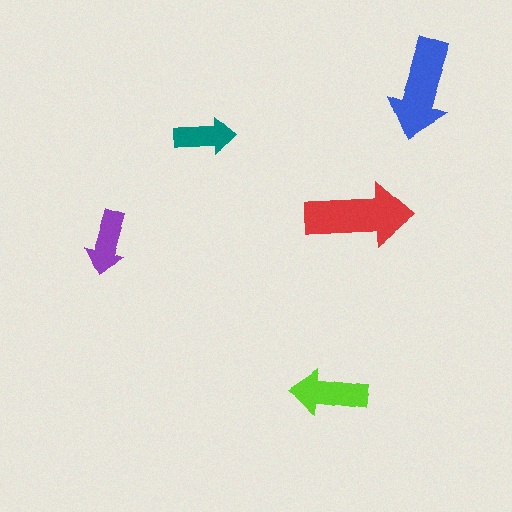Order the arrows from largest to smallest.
the red one, the blue one, the lime one, the purple one, the teal one.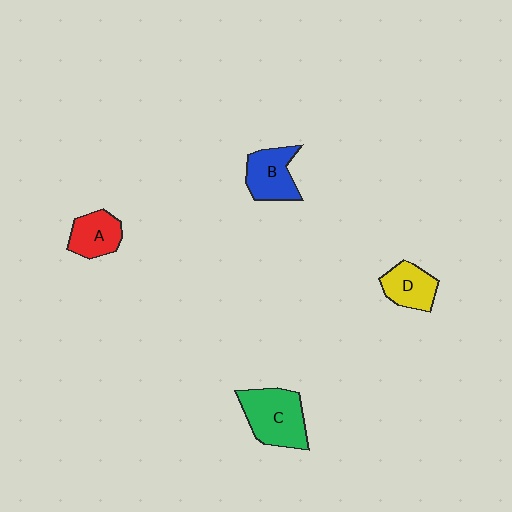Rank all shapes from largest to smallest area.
From largest to smallest: C (green), B (blue), A (red), D (yellow).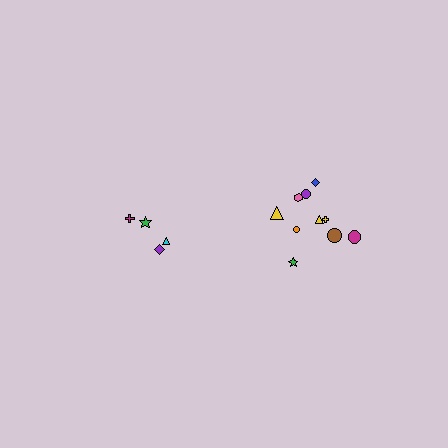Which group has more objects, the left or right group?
The right group.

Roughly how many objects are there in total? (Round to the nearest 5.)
Roughly 15 objects in total.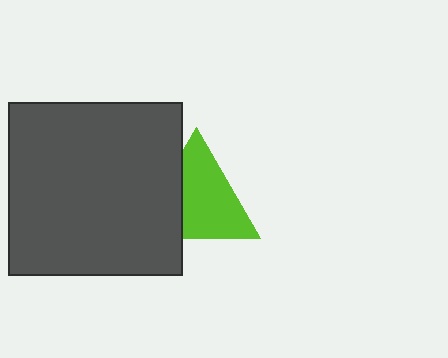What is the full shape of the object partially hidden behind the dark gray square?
The partially hidden object is a lime triangle.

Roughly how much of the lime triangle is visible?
Most of it is visible (roughly 68%).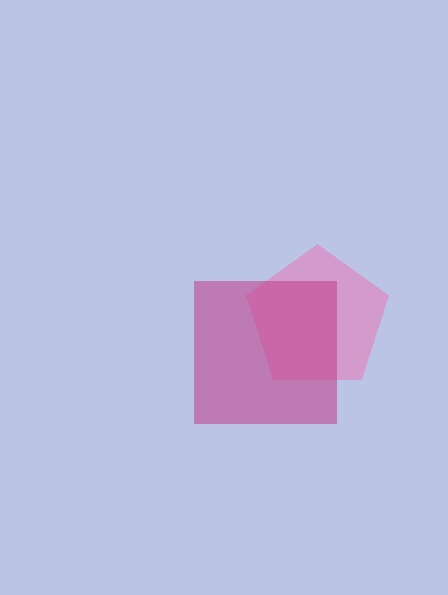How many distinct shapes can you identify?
There are 2 distinct shapes: a pink pentagon, a magenta square.